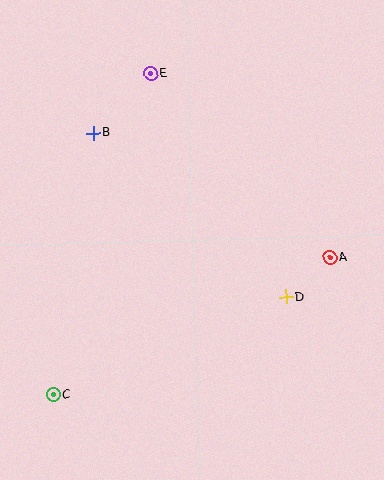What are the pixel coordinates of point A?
Point A is at (330, 258).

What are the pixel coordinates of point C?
Point C is at (54, 395).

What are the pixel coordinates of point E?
Point E is at (151, 73).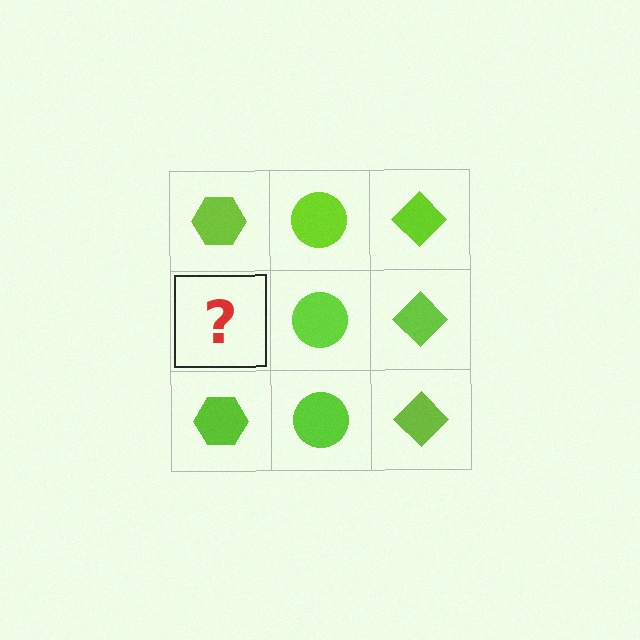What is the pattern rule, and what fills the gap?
The rule is that each column has a consistent shape. The gap should be filled with a lime hexagon.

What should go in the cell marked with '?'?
The missing cell should contain a lime hexagon.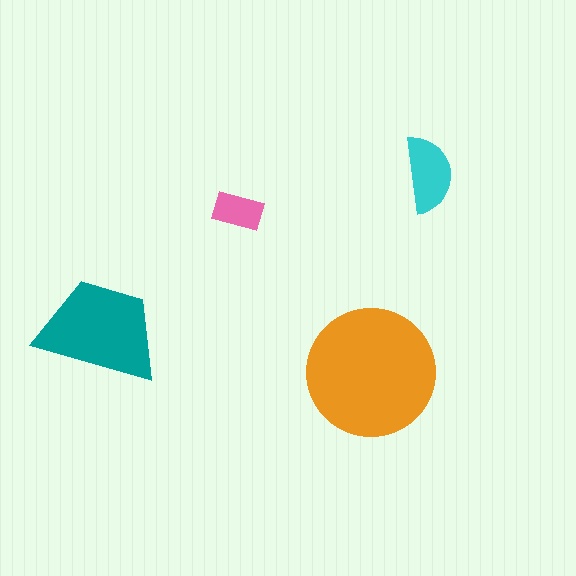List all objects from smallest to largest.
The pink rectangle, the cyan semicircle, the teal trapezoid, the orange circle.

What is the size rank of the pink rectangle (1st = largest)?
4th.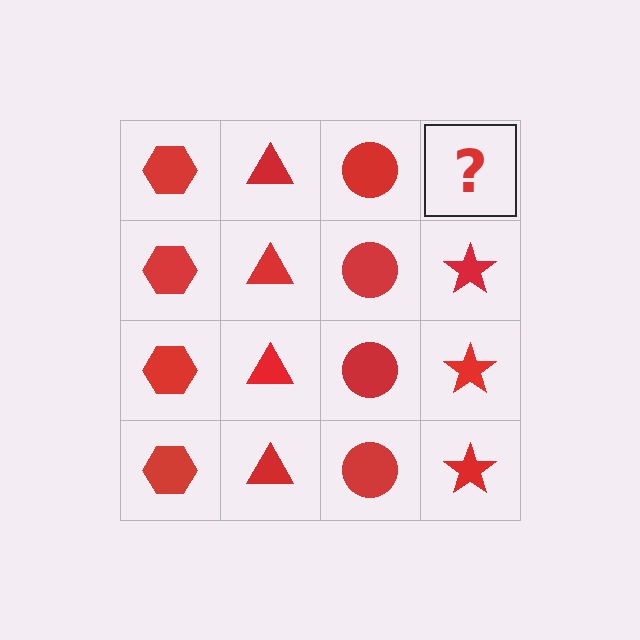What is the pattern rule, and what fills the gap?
The rule is that each column has a consistent shape. The gap should be filled with a red star.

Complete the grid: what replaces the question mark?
The question mark should be replaced with a red star.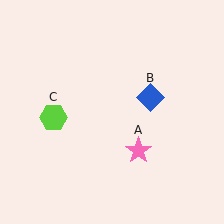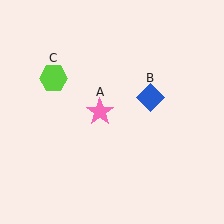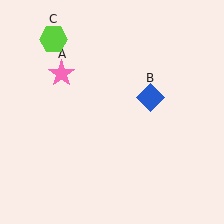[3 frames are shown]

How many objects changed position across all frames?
2 objects changed position: pink star (object A), lime hexagon (object C).